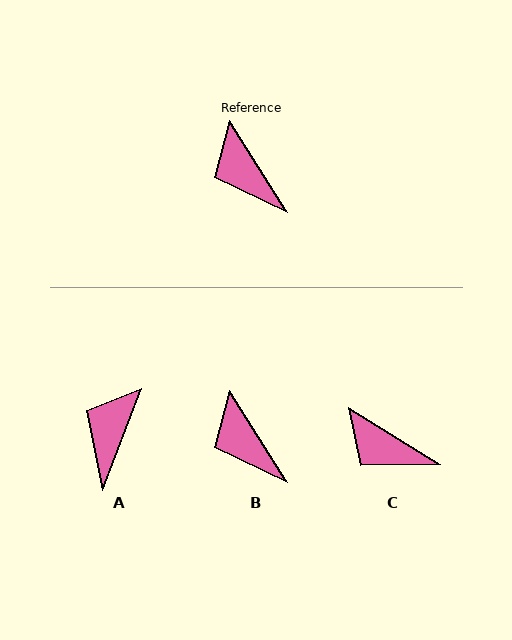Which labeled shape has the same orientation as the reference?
B.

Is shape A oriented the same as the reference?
No, it is off by about 53 degrees.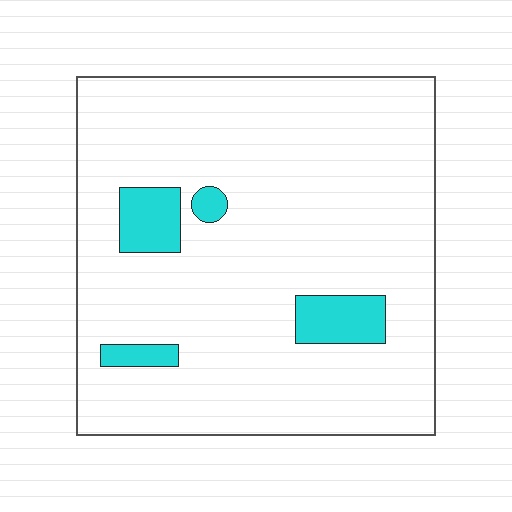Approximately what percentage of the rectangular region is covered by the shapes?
Approximately 10%.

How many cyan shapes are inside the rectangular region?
4.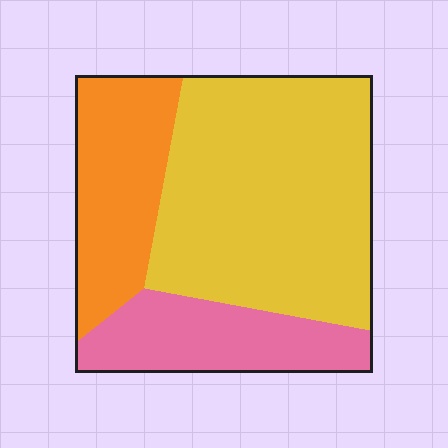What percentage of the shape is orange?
Orange takes up about one quarter (1/4) of the shape.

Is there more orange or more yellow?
Yellow.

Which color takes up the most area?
Yellow, at roughly 55%.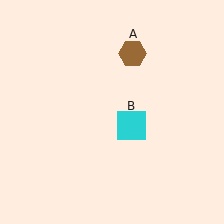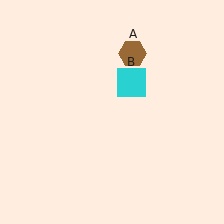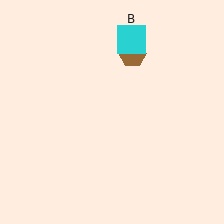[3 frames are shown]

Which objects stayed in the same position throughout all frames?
Brown hexagon (object A) remained stationary.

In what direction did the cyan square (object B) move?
The cyan square (object B) moved up.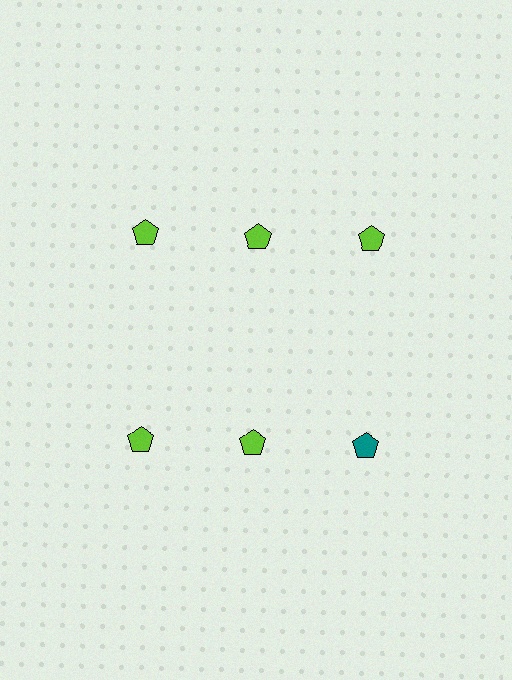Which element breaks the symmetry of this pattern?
The teal pentagon in the second row, center column breaks the symmetry. All other shapes are lime pentagons.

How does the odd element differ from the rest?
It has a different color: teal instead of lime.